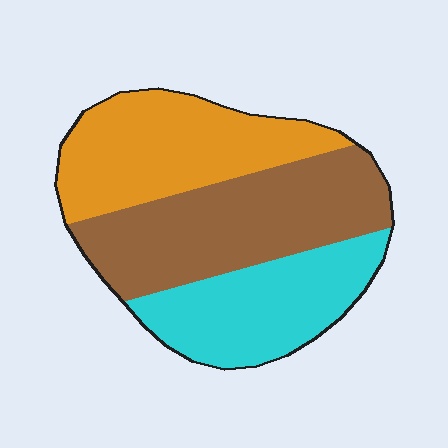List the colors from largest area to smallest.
From largest to smallest: brown, orange, cyan.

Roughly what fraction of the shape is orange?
Orange takes up about one third (1/3) of the shape.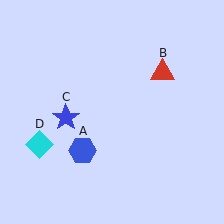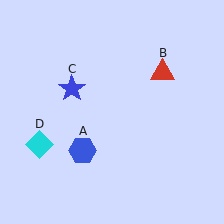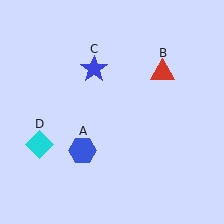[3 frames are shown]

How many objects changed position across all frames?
1 object changed position: blue star (object C).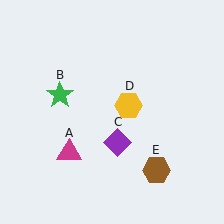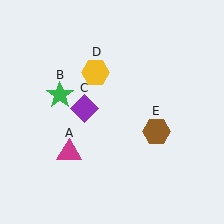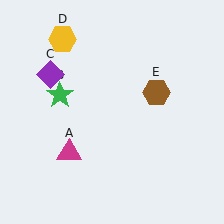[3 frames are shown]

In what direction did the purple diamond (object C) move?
The purple diamond (object C) moved up and to the left.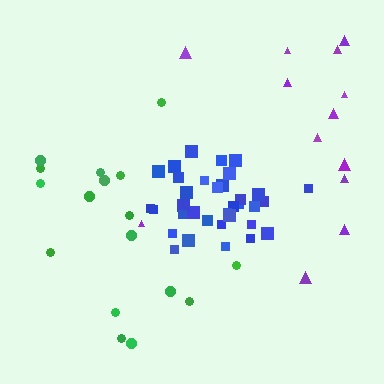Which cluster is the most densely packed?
Blue.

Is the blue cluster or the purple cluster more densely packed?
Blue.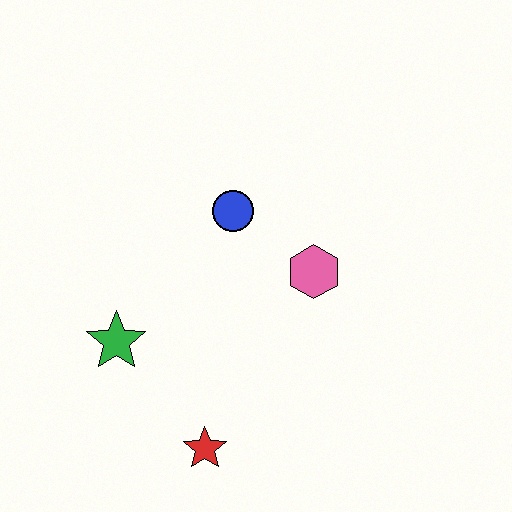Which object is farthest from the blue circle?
The red star is farthest from the blue circle.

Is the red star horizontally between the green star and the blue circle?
Yes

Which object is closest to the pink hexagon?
The blue circle is closest to the pink hexagon.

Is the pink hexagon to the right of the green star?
Yes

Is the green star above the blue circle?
No